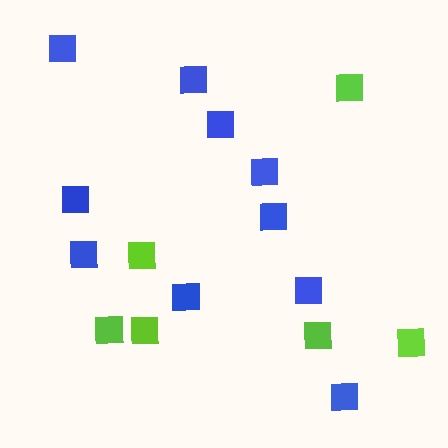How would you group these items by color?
There are 2 groups: one group of blue squares (10) and one group of lime squares (6).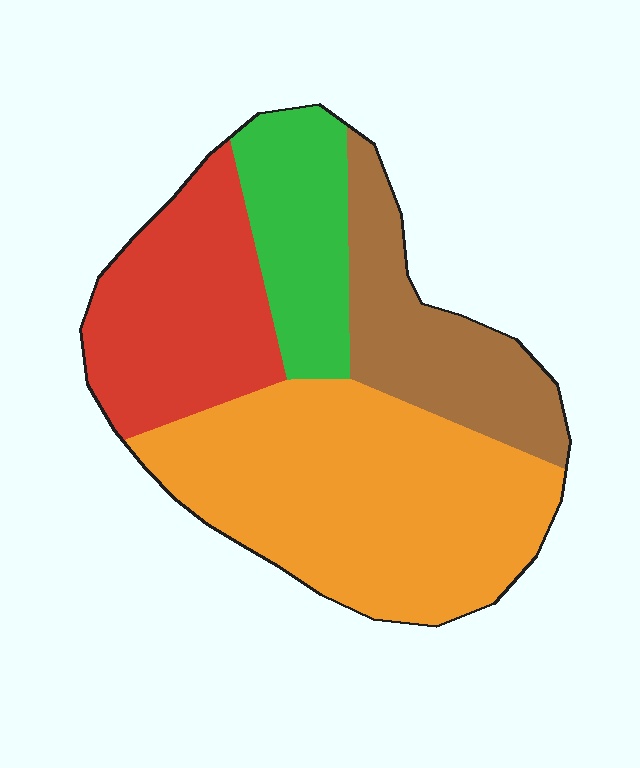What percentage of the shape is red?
Red takes up less than a quarter of the shape.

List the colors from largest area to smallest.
From largest to smallest: orange, red, brown, green.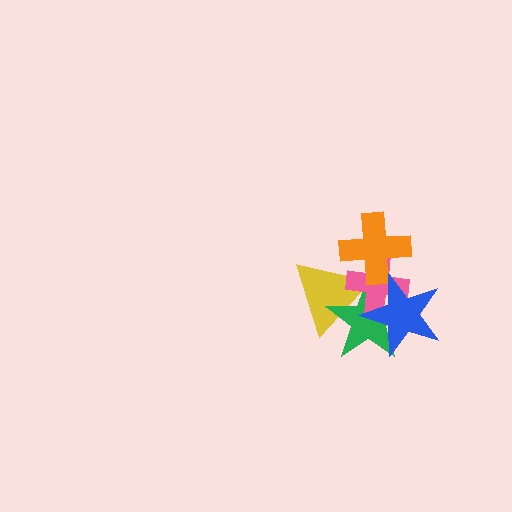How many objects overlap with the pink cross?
4 objects overlap with the pink cross.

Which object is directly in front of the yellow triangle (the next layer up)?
The green star is directly in front of the yellow triangle.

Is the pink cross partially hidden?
Yes, it is partially covered by another shape.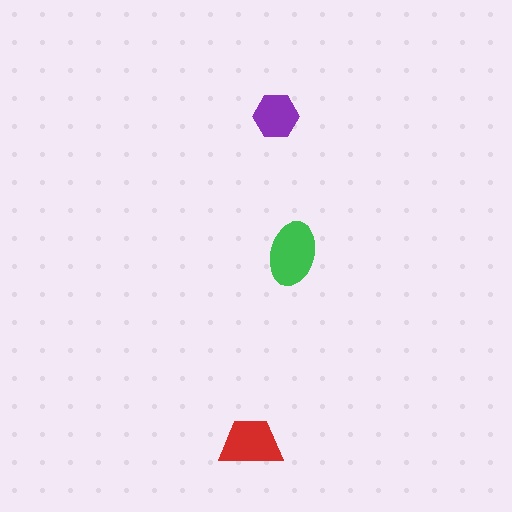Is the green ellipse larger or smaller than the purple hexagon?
Larger.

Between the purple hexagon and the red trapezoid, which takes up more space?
The red trapezoid.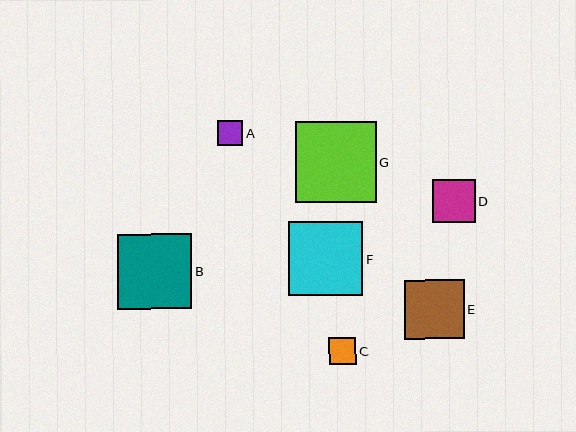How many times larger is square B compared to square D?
Square B is approximately 1.7 times the size of square D.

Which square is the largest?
Square G is the largest with a size of approximately 81 pixels.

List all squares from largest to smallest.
From largest to smallest: G, B, F, E, D, C, A.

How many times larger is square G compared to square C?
Square G is approximately 3.0 times the size of square C.